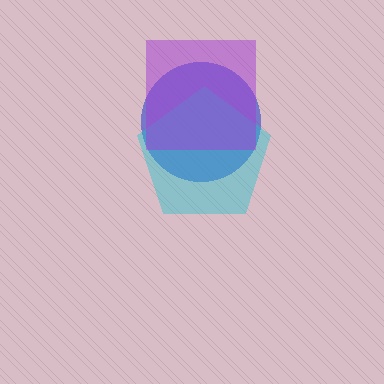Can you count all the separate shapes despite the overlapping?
Yes, there are 3 separate shapes.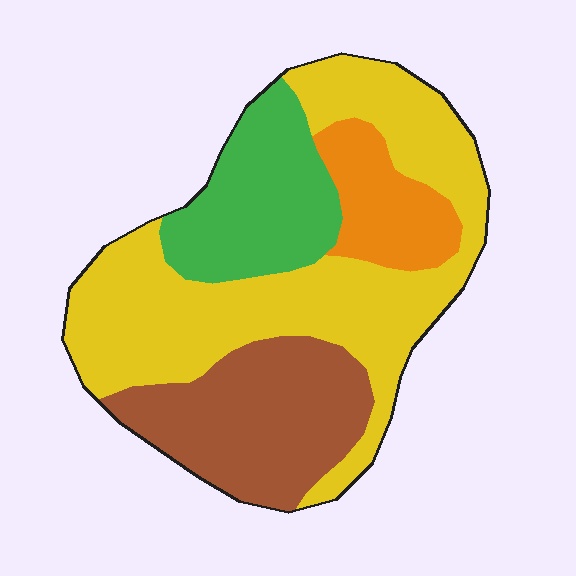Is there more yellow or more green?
Yellow.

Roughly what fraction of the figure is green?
Green takes up about one fifth (1/5) of the figure.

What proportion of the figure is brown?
Brown takes up about one quarter (1/4) of the figure.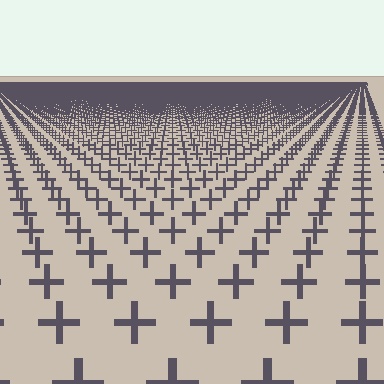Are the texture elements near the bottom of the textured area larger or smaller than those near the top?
Larger. Near the bottom, elements are closer to the viewer and appear at a bigger on-screen size.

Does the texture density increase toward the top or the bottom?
Density increases toward the top.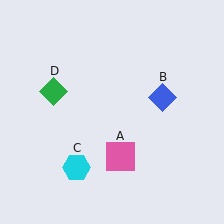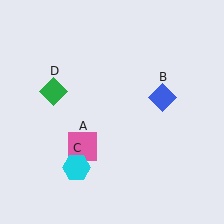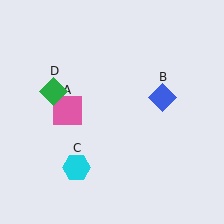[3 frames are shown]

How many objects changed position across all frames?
1 object changed position: pink square (object A).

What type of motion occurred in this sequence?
The pink square (object A) rotated clockwise around the center of the scene.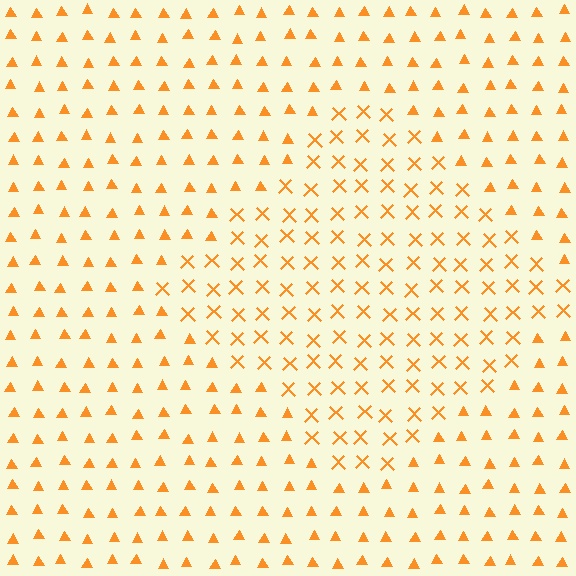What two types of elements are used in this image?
The image uses X marks inside the diamond region and triangles outside it.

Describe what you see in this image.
The image is filled with small orange elements arranged in a uniform grid. A diamond-shaped region contains X marks, while the surrounding area contains triangles. The boundary is defined purely by the change in element shape.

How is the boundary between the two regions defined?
The boundary is defined by a change in element shape: X marks inside vs. triangles outside. All elements share the same color and spacing.